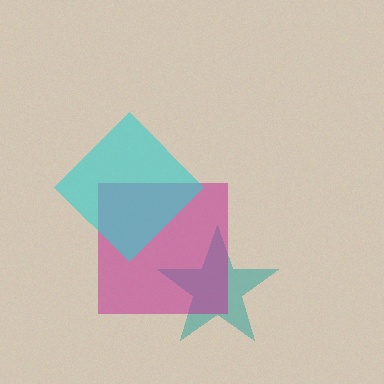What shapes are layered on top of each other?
The layered shapes are: a teal star, a magenta square, a cyan diamond.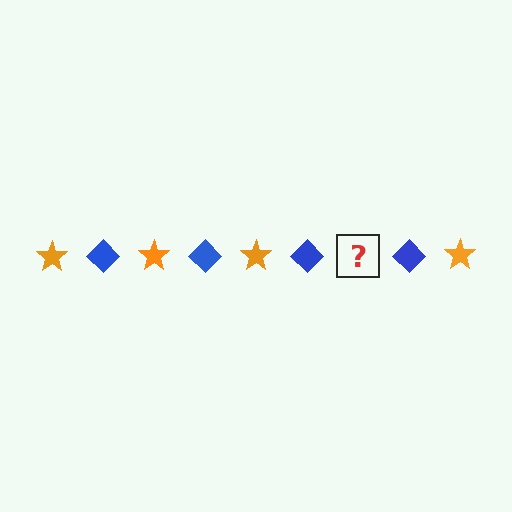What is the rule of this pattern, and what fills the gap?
The rule is that the pattern alternates between orange star and blue diamond. The gap should be filled with an orange star.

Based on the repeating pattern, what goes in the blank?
The blank should be an orange star.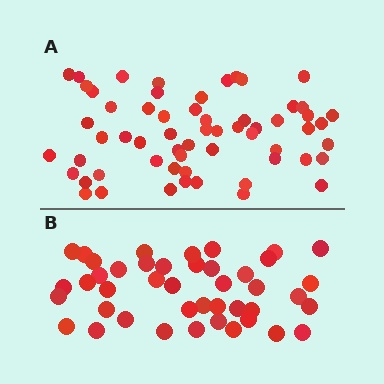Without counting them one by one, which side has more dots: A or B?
Region A (the top region) has more dots.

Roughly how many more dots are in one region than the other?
Region A has approximately 15 more dots than region B.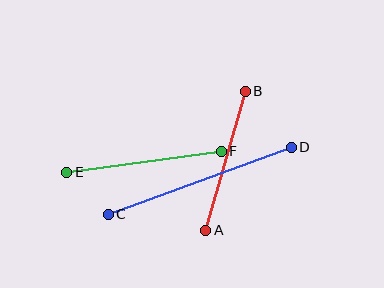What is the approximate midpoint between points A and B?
The midpoint is at approximately (225, 161) pixels.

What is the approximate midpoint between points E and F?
The midpoint is at approximately (144, 162) pixels.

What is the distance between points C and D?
The distance is approximately 195 pixels.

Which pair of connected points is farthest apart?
Points C and D are farthest apart.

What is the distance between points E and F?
The distance is approximately 156 pixels.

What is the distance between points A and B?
The distance is approximately 144 pixels.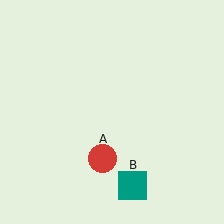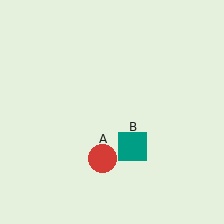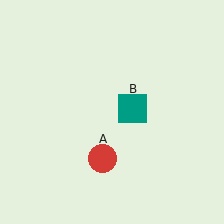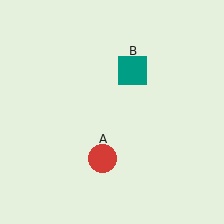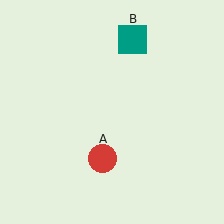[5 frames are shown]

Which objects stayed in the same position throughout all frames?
Red circle (object A) remained stationary.